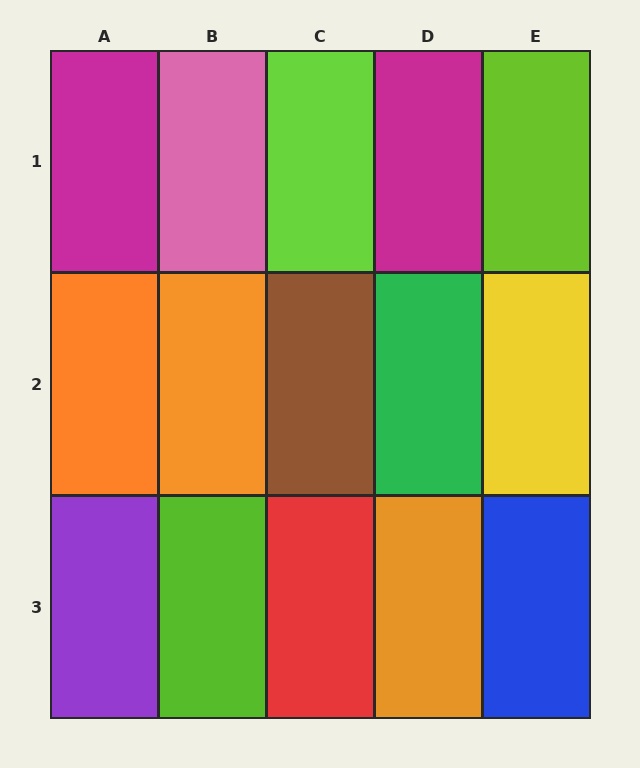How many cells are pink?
1 cell is pink.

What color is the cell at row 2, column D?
Green.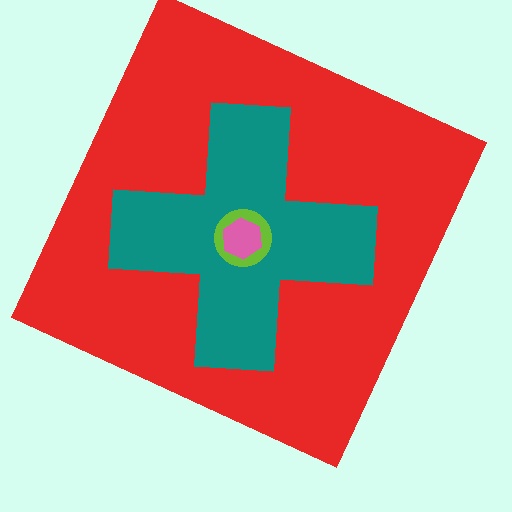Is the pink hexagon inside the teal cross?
Yes.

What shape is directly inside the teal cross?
The lime circle.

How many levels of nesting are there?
4.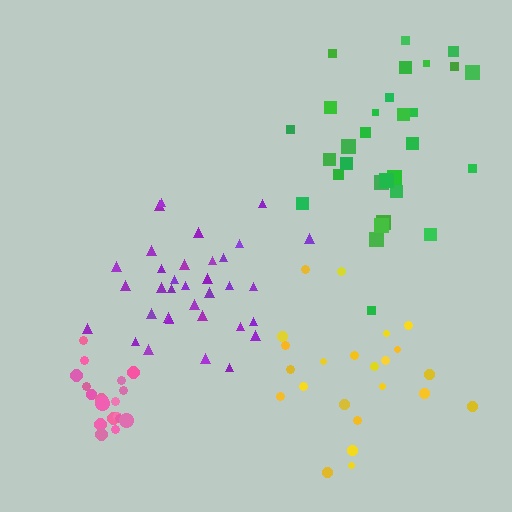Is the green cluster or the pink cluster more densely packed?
Pink.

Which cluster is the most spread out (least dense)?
Yellow.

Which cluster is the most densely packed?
Pink.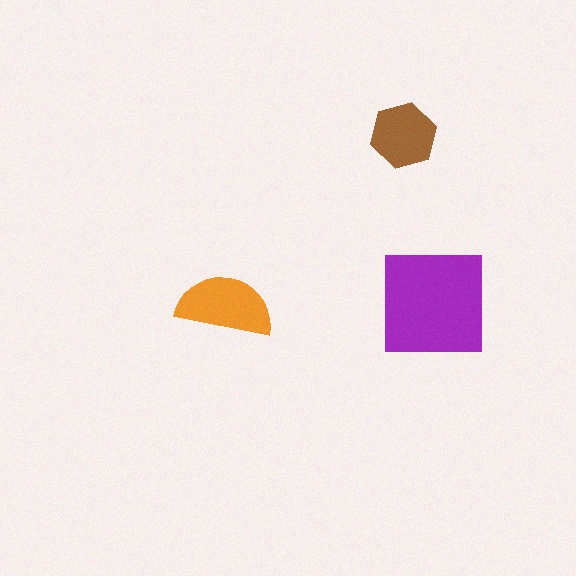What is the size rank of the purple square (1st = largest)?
1st.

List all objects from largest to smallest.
The purple square, the orange semicircle, the brown hexagon.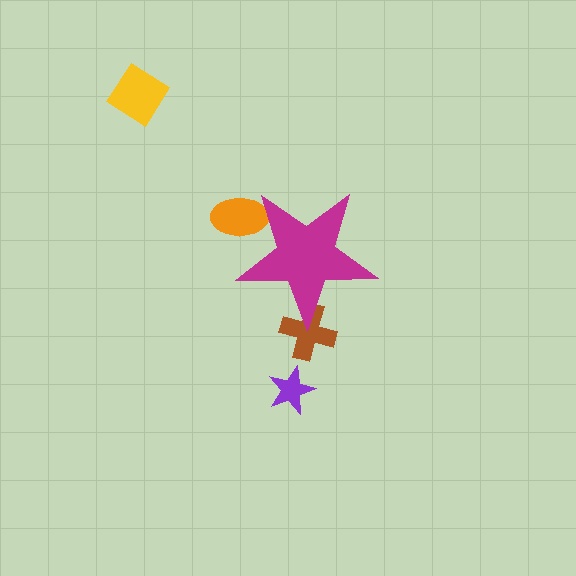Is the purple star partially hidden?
No, the purple star is fully visible.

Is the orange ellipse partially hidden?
Yes, the orange ellipse is partially hidden behind the magenta star.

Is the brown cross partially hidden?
Yes, the brown cross is partially hidden behind the magenta star.